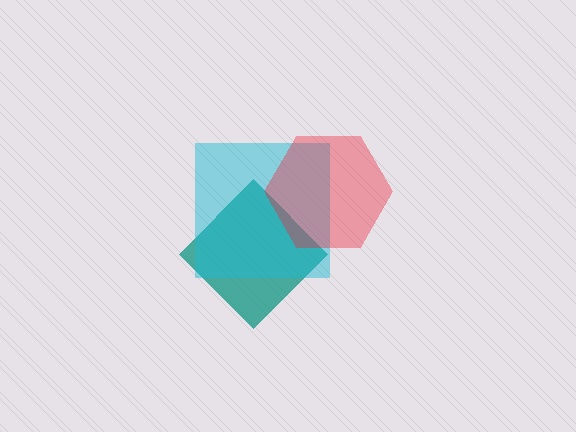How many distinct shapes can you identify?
There are 3 distinct shapes: a teal diamond, a cyan square, a red hexagon.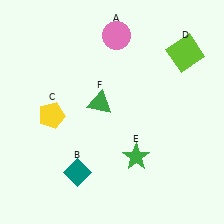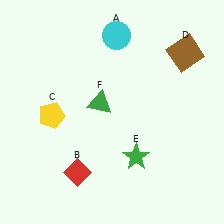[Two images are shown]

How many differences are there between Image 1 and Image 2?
There are 3 differences between the two images.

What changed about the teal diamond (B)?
In Image 1, B is teal. In Image 2, it changed to red.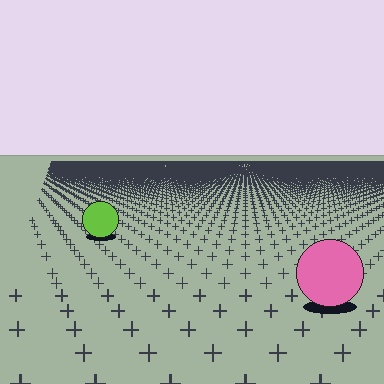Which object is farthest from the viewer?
The lime circle is farthest from the viewer. It appears smaller and the ground texture around it is denser.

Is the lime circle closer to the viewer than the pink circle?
No. The pink circle is closer — you can tell from the texture gradient: the ground texture is coarser near it.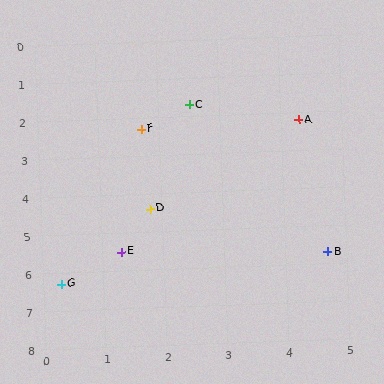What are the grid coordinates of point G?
Point G is at approximately (0.3, 6.3).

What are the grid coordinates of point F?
Point F is at approximately (1.7, 2.3).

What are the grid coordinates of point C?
Point C is at approximately (2.5, 1.7).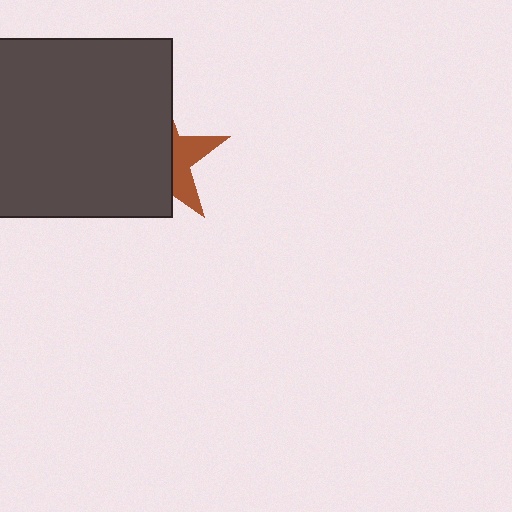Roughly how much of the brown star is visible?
A small part of it is visible (roughly 33%).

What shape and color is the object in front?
The object in front is a dark gray square.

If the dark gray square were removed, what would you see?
You would see the complete brown star.